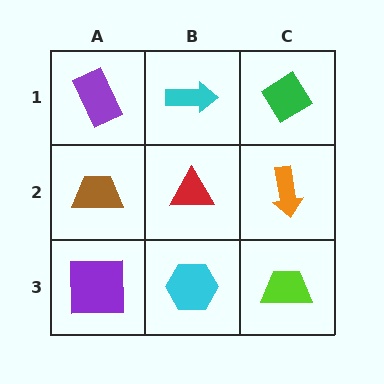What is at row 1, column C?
A green diamond.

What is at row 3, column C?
A lime trapezoid.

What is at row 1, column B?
A cyan arrow.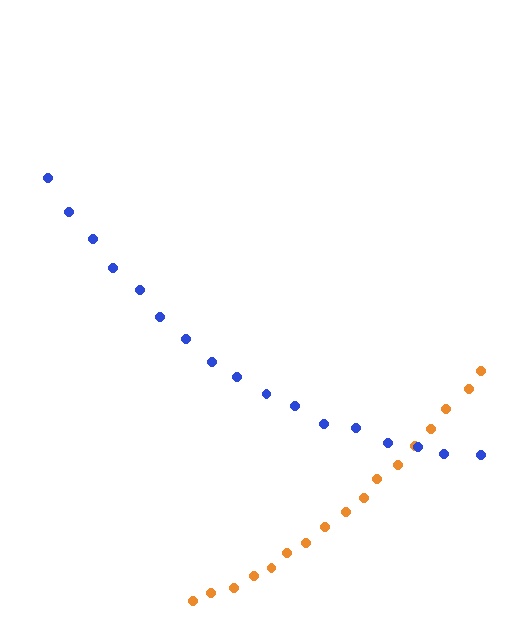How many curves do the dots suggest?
There are 2 distinct paths.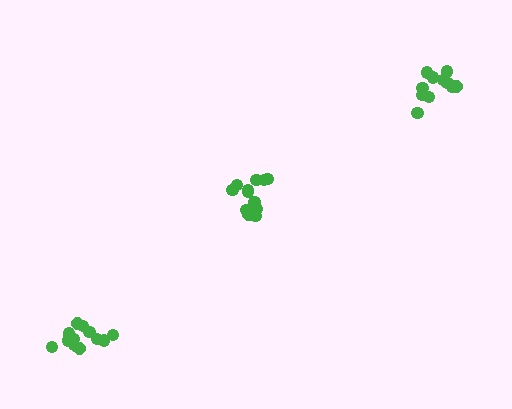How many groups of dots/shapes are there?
There are 3 groups.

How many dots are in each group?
Group 1: 12 dots, Group 2: 11 dots, Group 3: 14 dots (37 total).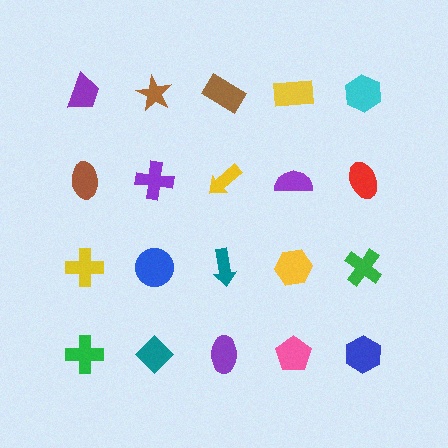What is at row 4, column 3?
A purple ellipse.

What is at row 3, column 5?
A green cross.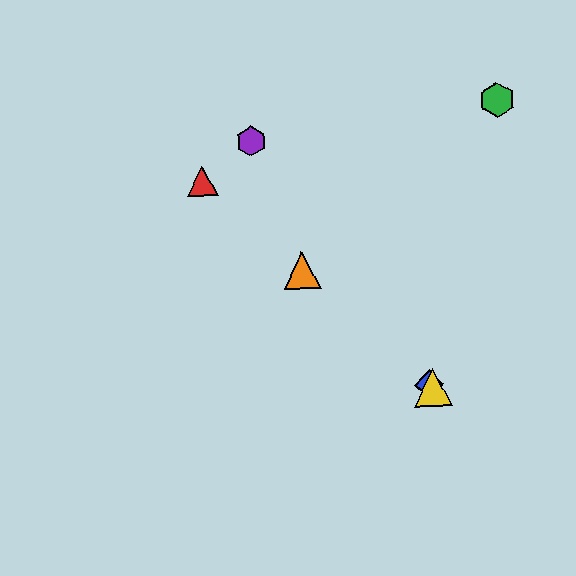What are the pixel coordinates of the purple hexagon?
The purple hexagon is at (251, 141).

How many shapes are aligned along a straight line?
4 shapes (the red triangle, the blue diamond, the yellow triangle, the orange triangle) are aligned along a straight line.